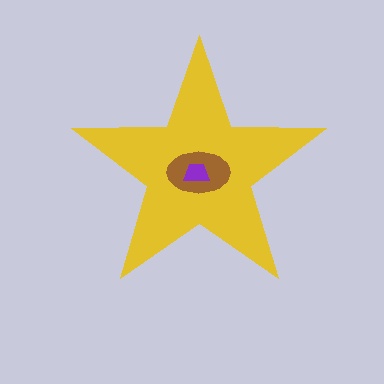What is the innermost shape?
The purple trapezoid.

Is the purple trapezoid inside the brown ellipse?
Yes.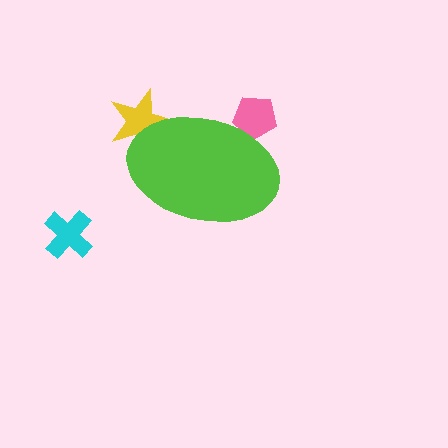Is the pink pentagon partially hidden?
Yes, the pink pentagon is partially hidden behind the lime ellipse.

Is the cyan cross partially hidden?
No, the cyan cross is fully visible.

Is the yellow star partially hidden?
Yes, the yellow star is partially hidden behind the lime ellipse.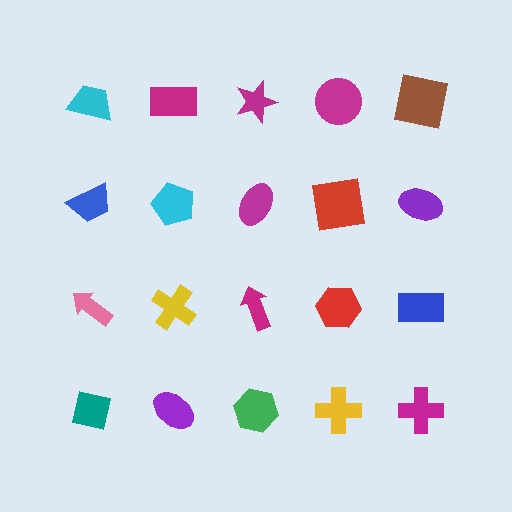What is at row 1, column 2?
A magenta rectangle.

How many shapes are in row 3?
5 shapes.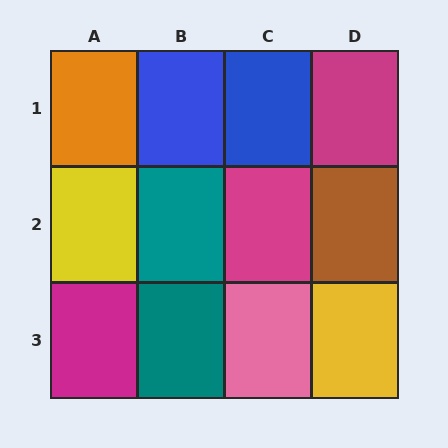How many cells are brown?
1 cell is brown.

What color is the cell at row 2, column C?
Magenta.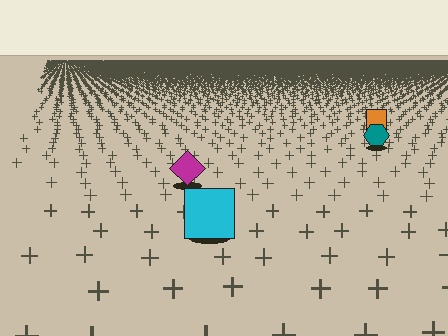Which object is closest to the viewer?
The cyan square is closest. The texture marks near it are larger and more spread out.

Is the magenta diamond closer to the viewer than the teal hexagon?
Yes. The magenta diamond is closer — you can tell from the texture gradient: the ground texture is coarser near it.